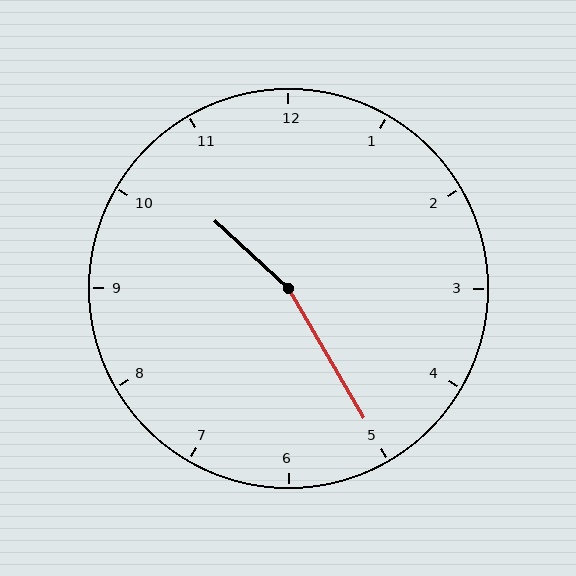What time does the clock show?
10:25.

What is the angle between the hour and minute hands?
Approximately 162 degrees.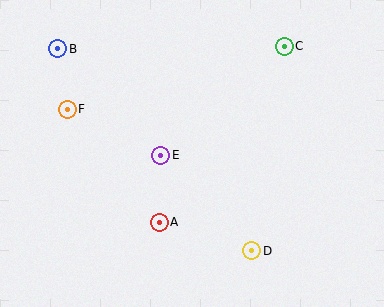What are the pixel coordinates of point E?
Point E is at (161, 155).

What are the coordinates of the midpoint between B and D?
The midpoint between B and D is at (155, 150).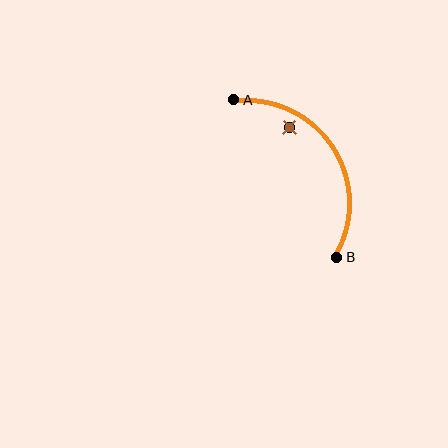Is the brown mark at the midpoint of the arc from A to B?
No — the brown mark does not lie on the arc at all. It sits slightly inside the curve.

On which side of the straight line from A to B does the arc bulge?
The arc bulges to the right of the straight line connecting A and B.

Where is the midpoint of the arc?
The arc midpoint is the point on the curve farthest from the straight line joining A and B. It sits to the right of that line.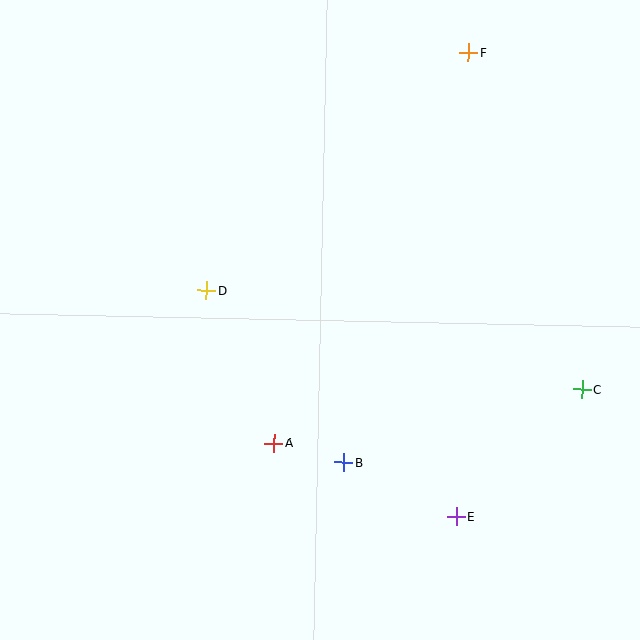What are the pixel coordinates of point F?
Point F is at (468, 53).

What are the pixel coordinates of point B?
Point B is at (344, 462).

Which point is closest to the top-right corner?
Point F is closest to the top-right corner.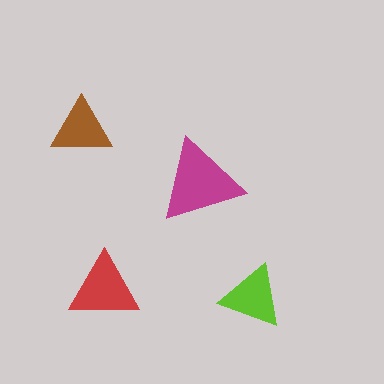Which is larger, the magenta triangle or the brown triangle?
The magenta one.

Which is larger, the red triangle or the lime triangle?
The red one.